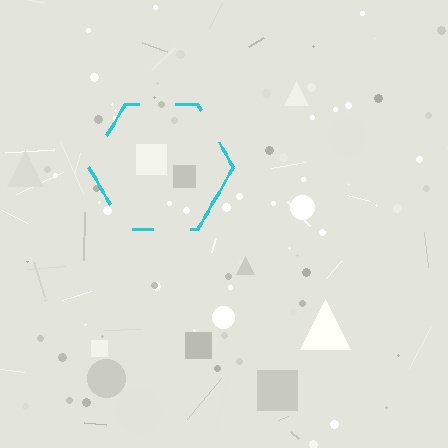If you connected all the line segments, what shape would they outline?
They would outline a hexagon.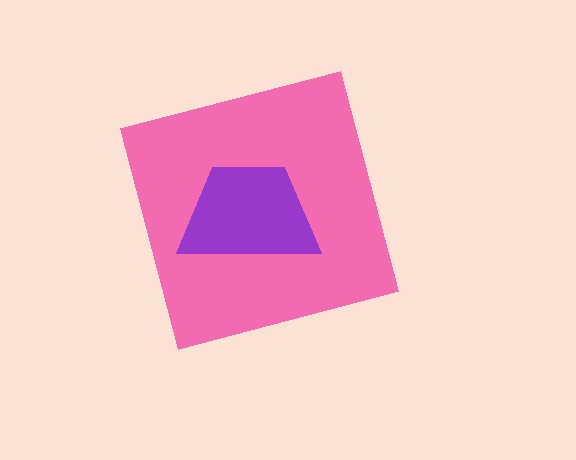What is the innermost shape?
The purple trapezoid.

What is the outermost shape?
The pink square.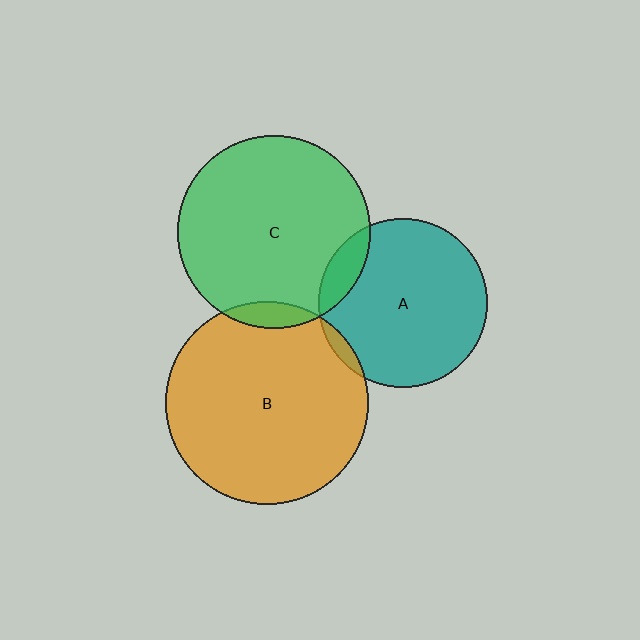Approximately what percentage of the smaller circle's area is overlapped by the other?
Approximately 10%.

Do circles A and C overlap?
Yes.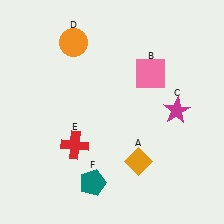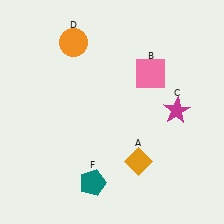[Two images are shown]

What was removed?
The red cross (E) was removed in Image 2.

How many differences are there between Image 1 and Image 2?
There is 1 difference between the two images.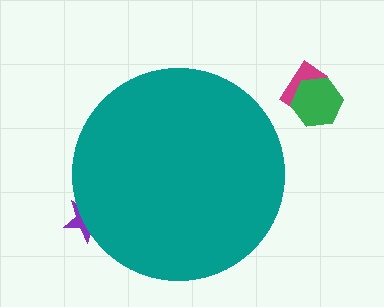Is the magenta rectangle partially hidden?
No, the magenta rectangle is fully visible.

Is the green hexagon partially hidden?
No, the green hexagon is fully visible.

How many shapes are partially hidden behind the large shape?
1 shape is partially hidden.